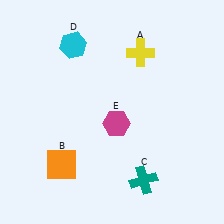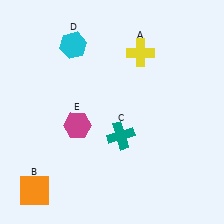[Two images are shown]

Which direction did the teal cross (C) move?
The teal cross (C) moved up.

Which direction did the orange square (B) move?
The orange square (B) moved left.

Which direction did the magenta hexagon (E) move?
The magenta hexagon (E) moved left.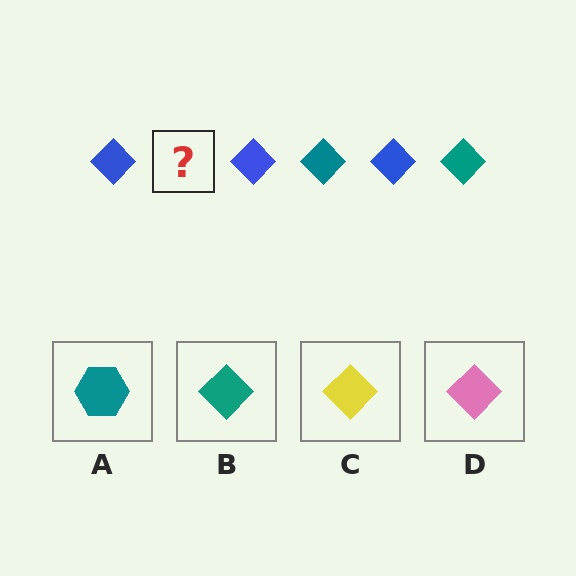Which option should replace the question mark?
Option B.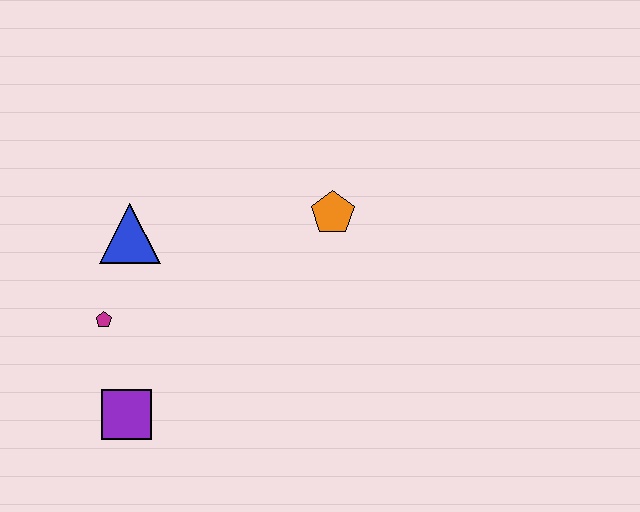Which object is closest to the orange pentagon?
The blue triangle is closest to the orange pentagon.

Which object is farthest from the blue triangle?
The orange pentagon is farthest from the blue triangle.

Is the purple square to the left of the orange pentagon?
Yes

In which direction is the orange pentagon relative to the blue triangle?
The orange pentagon is to the right of the blue triangle.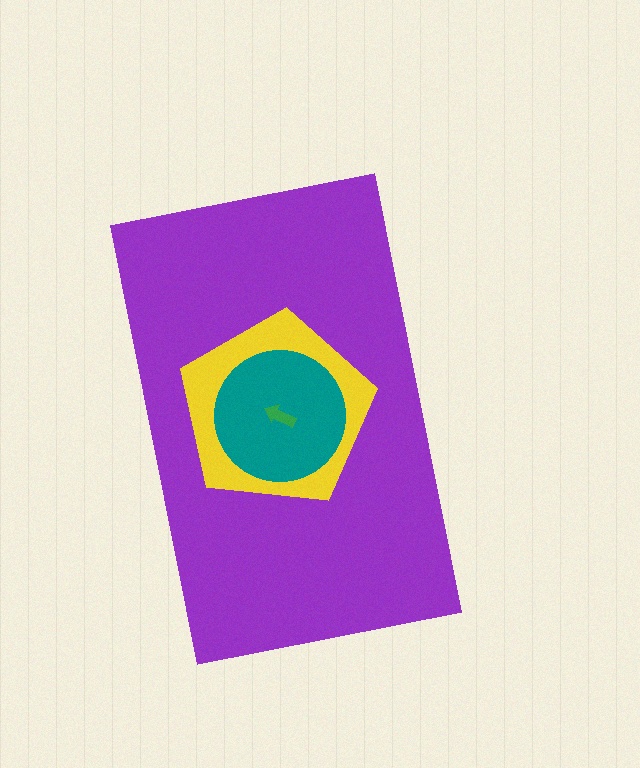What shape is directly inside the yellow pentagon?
The teal circle.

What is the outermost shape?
The purple rectangle.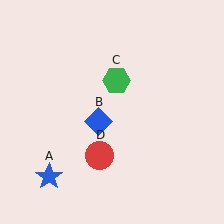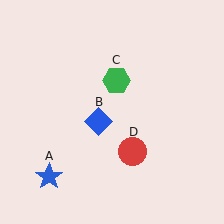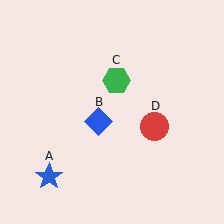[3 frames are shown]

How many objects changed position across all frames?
1 object changed position: red circle (object D).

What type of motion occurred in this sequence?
The red circle (object D) rotated counterclockwise around the center of the scene.